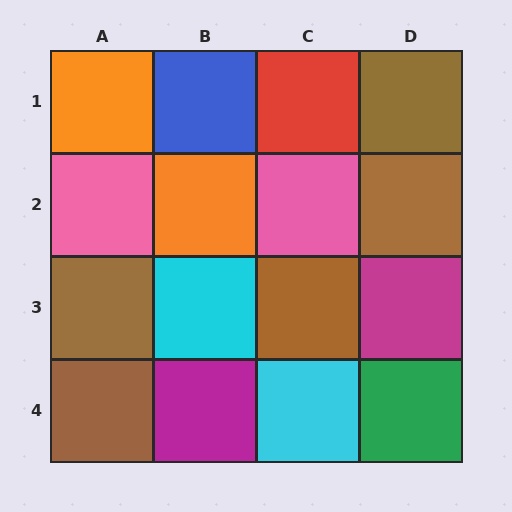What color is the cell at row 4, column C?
Cyan.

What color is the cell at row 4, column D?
Green.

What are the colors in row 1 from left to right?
Orange, blue, red, brown.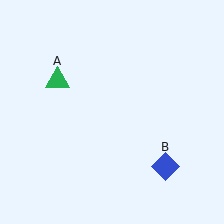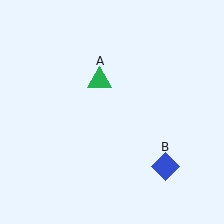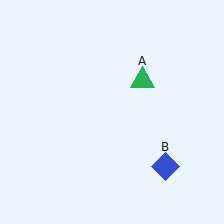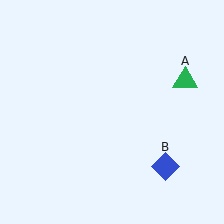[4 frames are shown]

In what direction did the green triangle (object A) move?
The green triangle (object A) moved right.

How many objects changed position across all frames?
1 object changed position: green triangle (object A).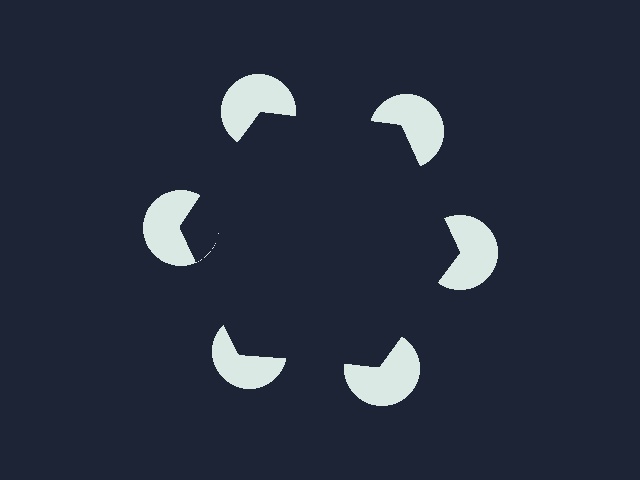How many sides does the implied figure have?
6 sides.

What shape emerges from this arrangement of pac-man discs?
An illusory hexagon — its edges are inferred from the aligned wedge cuts in the pac-man discs, not physically drawn.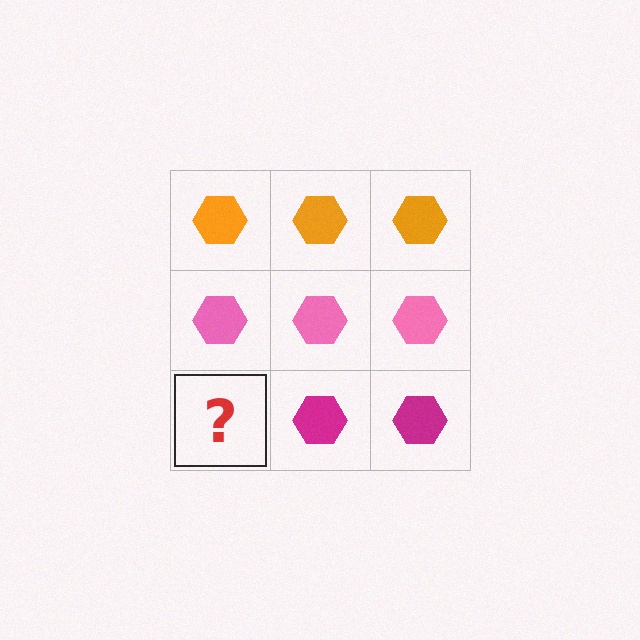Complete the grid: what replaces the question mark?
The question mark should be replaced with a magenta hexagon.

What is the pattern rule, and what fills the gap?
The rule is that each row has a consistent color. The gap should be filled with a magenta hexagon.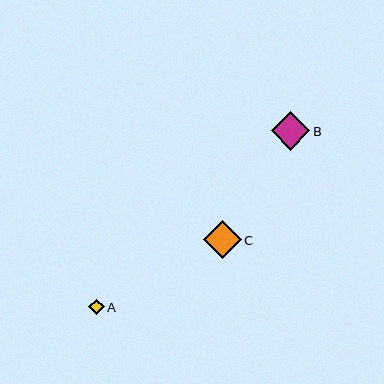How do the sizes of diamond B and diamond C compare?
Diamond B and diamond C are approximately the same size.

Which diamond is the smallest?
Diamond A is the smallest with a size of approximately 15 pixels.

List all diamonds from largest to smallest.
From largest to smallest: B, C, A.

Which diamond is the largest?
Diamond B is the largest with a size of approximately 39 pixels.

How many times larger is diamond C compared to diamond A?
Diamond C is approximately 2.5 times the size of diamond A.